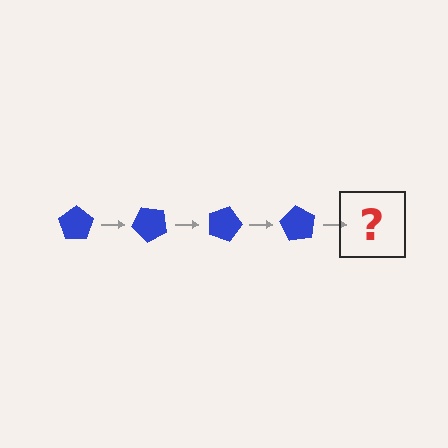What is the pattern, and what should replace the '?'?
The pattern is that the pentagon rotates 45 degrees each step. The '?' should be a blue pentagon rotated 180 degrees.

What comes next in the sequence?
The next element should be a blue pentagon rotated 180 degrees.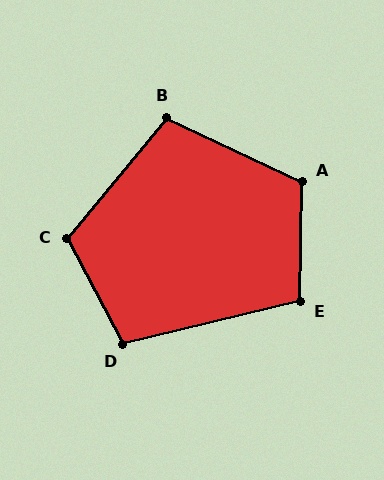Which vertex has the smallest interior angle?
E, at approximately 104 degrees.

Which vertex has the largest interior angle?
A, at approximately 114 degrees.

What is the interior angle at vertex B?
Approximately 104 degrees (obtuse).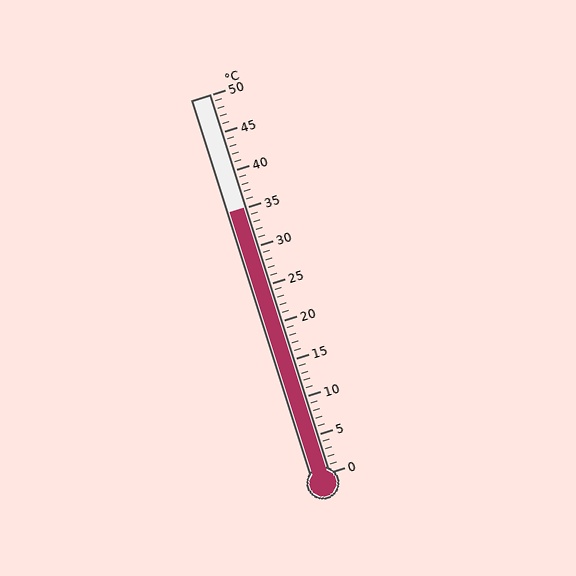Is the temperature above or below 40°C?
The temperature is below 40°C.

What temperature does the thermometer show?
The thermometer shows approximately 35°C.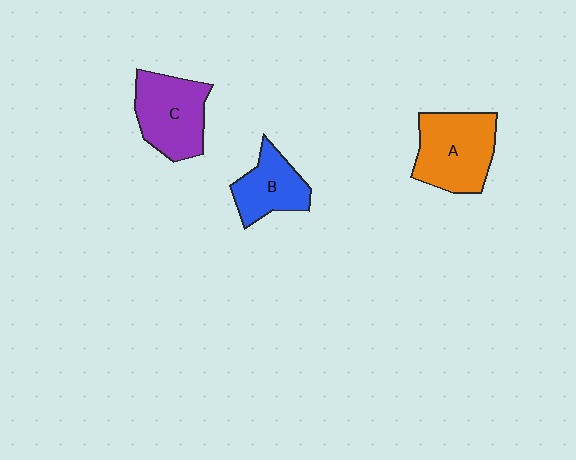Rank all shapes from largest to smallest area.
From largest to smallest: A (orange), C (purple), B (blue).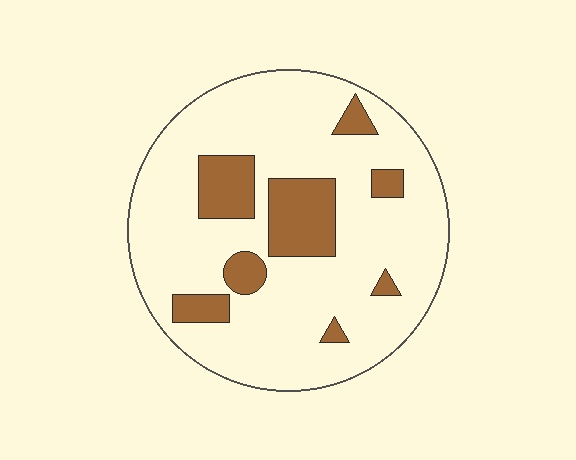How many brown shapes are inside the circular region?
8.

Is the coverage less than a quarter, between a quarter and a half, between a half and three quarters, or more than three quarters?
Less than a quarter.